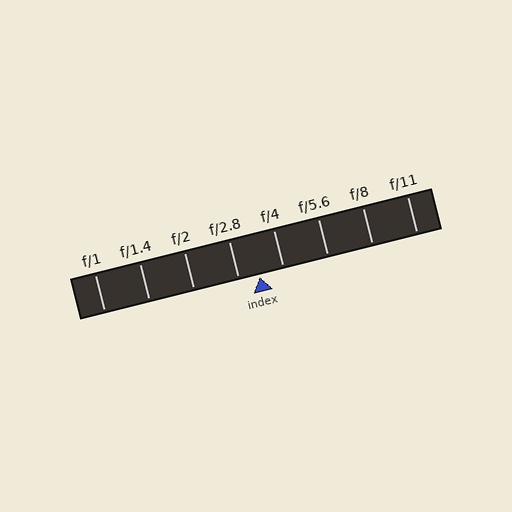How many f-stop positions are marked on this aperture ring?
There are 8 f-stop positions marked.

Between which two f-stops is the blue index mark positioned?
The index mark is between f/2.8 and f/4.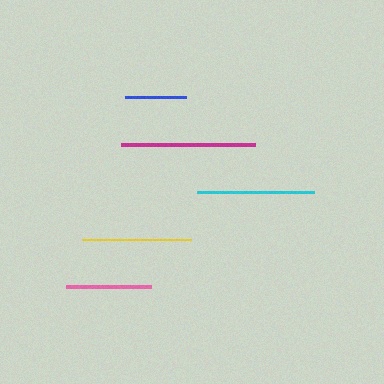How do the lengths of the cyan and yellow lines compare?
The cyan and yellow lines are approximately the same length.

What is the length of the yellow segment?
The yellow segment is approximately 109 pixels long.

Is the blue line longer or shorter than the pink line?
The pink line is longer than the blue line.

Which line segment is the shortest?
The blue line is the shortest at approximately 62 pixels.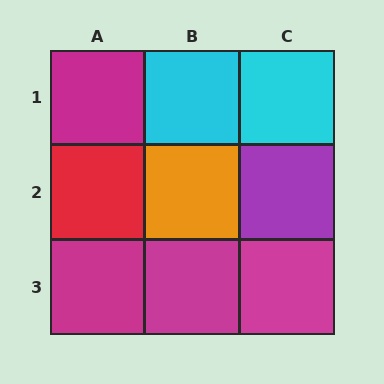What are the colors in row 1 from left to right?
Magenta, cyan, cyan.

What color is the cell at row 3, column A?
Magenta.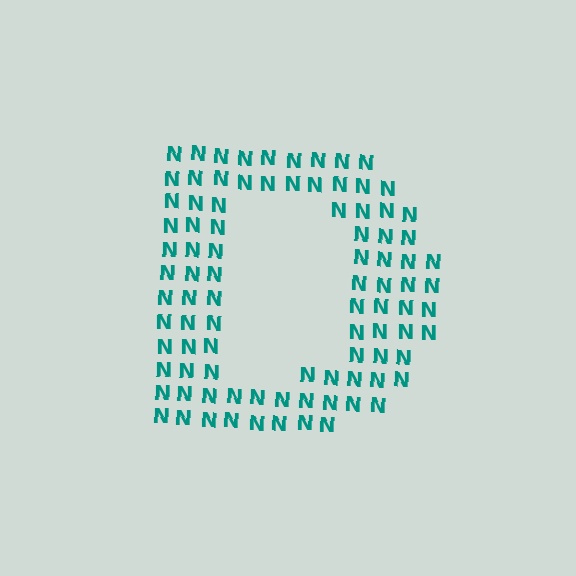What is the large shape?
The large shape is the letter D.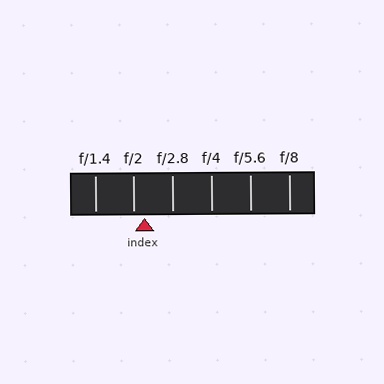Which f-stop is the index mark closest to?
The index mark is closest to f/2.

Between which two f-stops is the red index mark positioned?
The index mark is between f/2 and f/2.8.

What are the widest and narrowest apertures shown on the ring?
The widest aperture shown is f/1.4 and the narrowest is f/8.